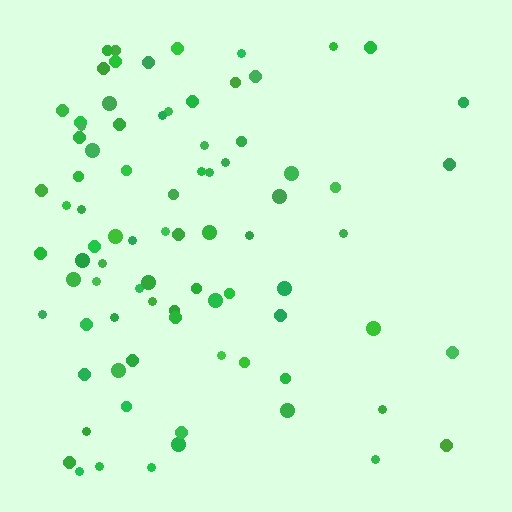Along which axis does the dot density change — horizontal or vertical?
Horizontal.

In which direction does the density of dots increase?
From right to left, with the left side densest.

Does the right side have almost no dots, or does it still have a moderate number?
Still a moderate number, just noticeably fewer than the left.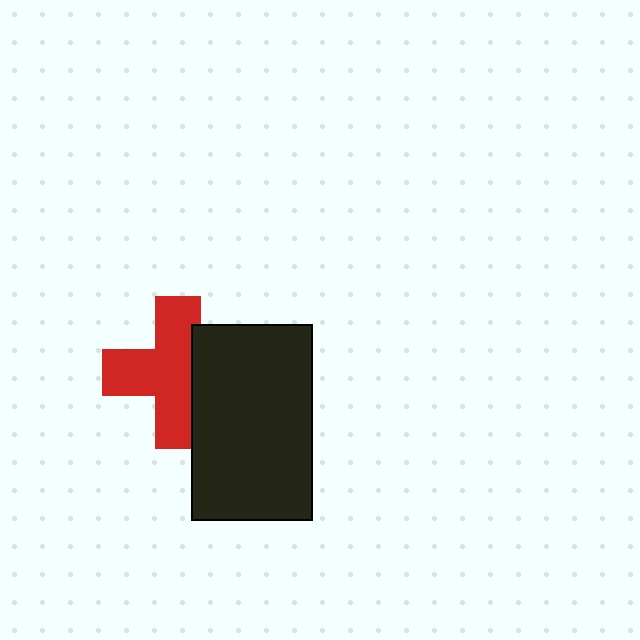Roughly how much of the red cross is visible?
Most of it is visible (roughly 69%).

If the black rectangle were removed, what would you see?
You would see the complete red cross.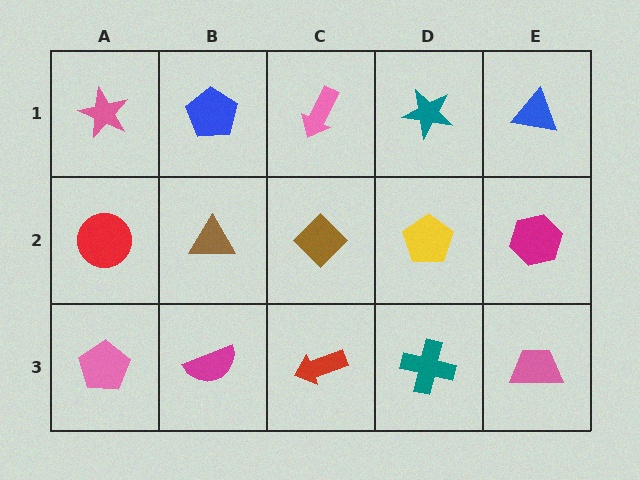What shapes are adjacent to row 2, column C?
A pink arrow (row 1, column C), a red arrow (row 3, column C), a brown triangle (row 2, column B), a yellow pentagon (row 2, column D).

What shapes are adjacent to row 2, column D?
A teal star (row 1, column D), a teal cross (row 3, column D), a brown diamond (row 2, column C), a magenta hexagon (row 2, column E).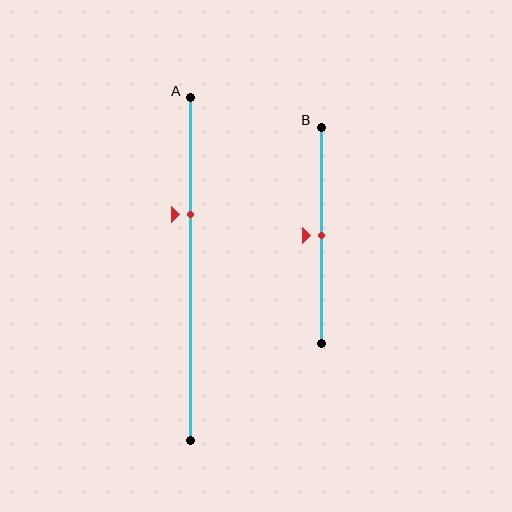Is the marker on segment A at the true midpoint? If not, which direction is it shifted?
No, the marker on segment A is shifted upward by about 16% of the segment length.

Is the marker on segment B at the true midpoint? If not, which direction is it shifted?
Yes, the marker on segment B is at the true midpoint.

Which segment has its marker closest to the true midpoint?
Segment B has its marker closest to the true midpoint.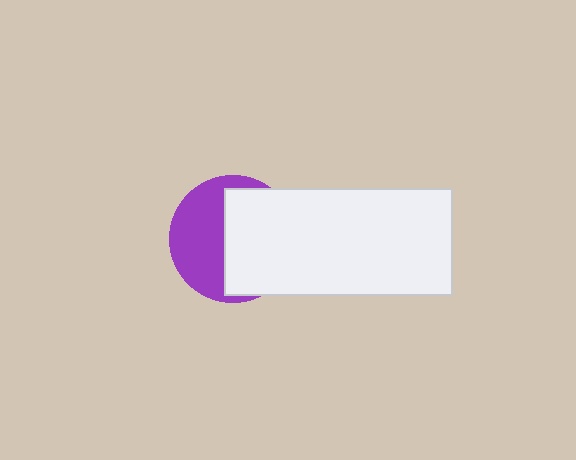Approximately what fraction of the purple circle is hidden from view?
Roughly 54% of the purple circle is hidden behind the white rectangle.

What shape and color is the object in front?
The object in front is a white rectangle.